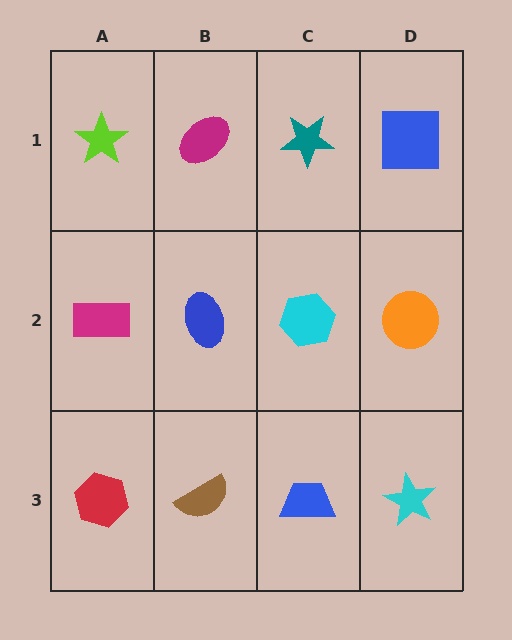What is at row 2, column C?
A cyan hexagon.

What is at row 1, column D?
A blue square.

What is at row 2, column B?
A blue ellipse.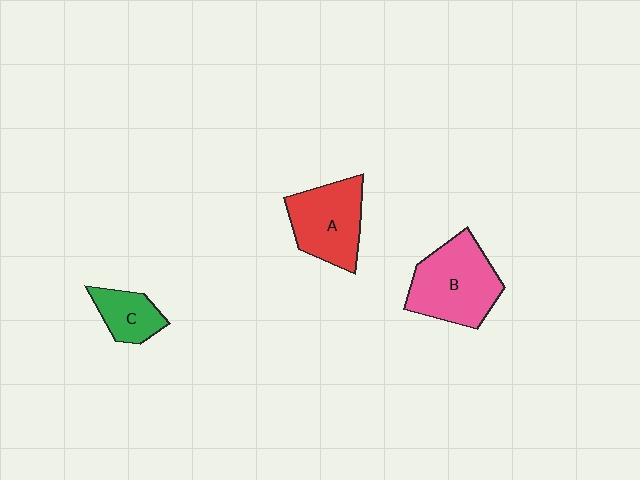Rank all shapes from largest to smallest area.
From largest to smallest: B (pink), A (red), C (green).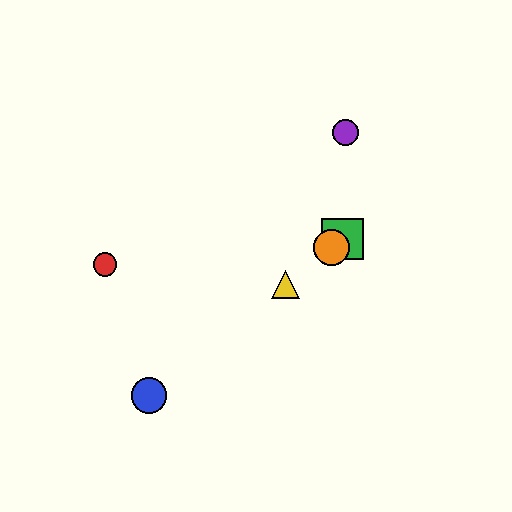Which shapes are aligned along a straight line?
The blue circle, the green square, the yellow triangle, the orange circle are aligned along a straight line.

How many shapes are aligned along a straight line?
4 shapes (the blue circle, the green square, the yellow triangle, the orange circle) are aligned along a straight line.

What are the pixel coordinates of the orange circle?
The orange circle is at (331, 248).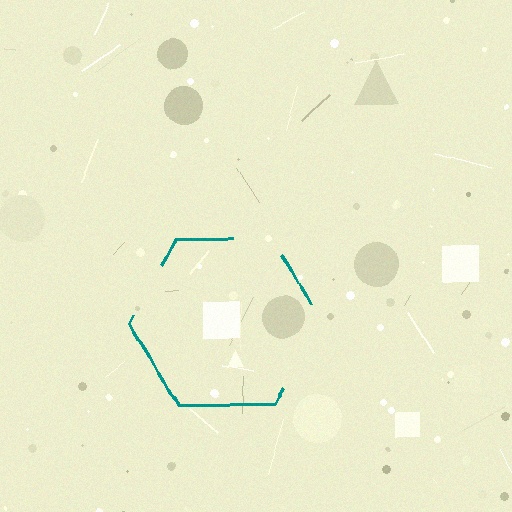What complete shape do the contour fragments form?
The contour fragments form a hexagon.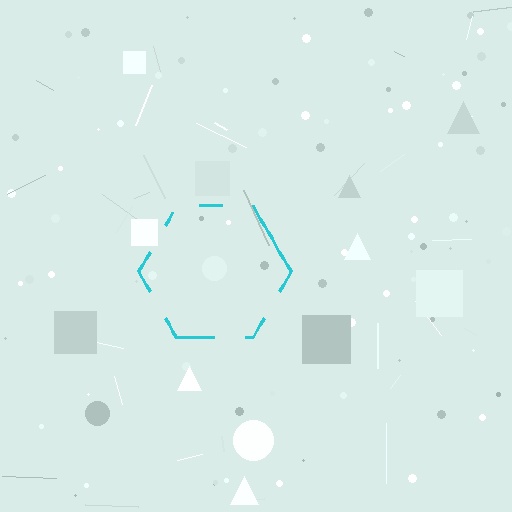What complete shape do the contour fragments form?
The contour fragments form a hexagon.